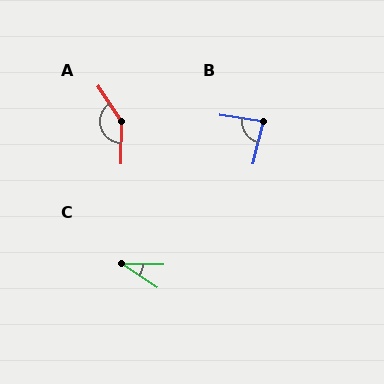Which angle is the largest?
A, at approximately 146 degrees.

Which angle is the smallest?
C, at approximately 34 degrees.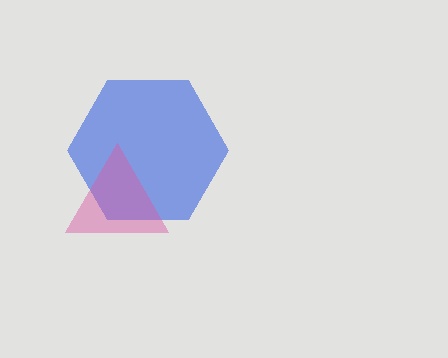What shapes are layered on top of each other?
The layered shapes are: a blue hexagon, a pink triangle.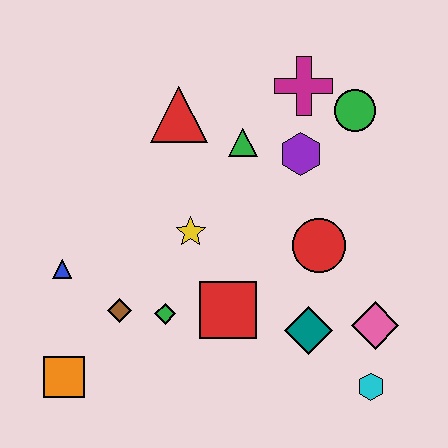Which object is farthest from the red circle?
The orange square is farthest from the red circle.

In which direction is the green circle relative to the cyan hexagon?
The green circle is above the cyan hexagon.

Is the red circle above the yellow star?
No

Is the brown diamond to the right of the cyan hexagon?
No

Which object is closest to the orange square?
The brown diamond is closest to the orange square.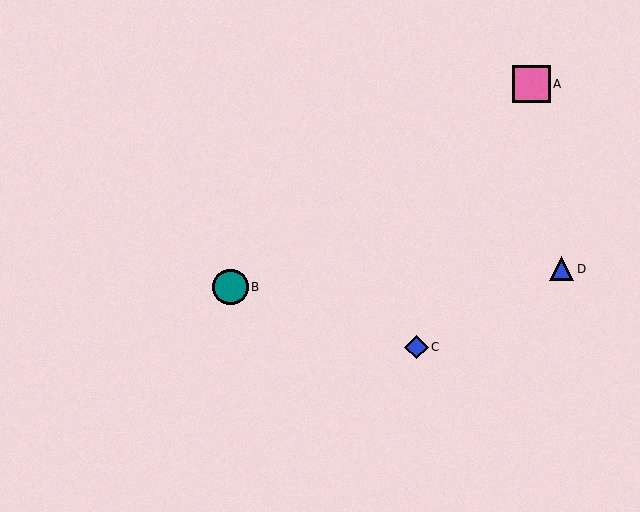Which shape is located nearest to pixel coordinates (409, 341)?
The blue diamond (labeled C) at (416, 347) is nearest to that location.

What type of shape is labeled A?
Shape A is a pink square.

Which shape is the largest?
The pink square (labeled A) is the largest.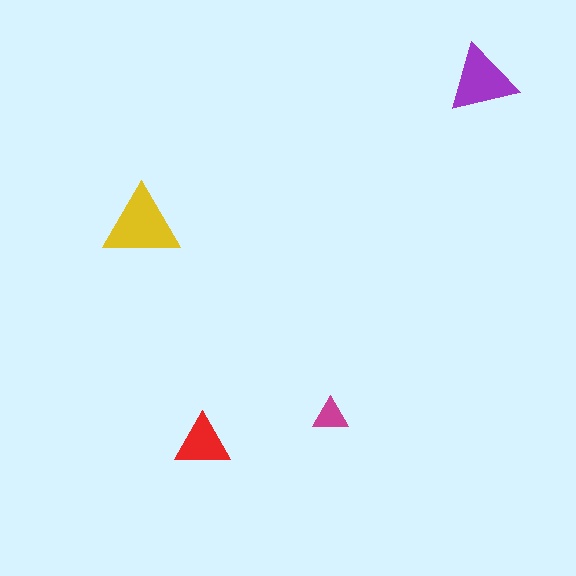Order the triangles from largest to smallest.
the yellow one, the purple one, the red one, the magenta one.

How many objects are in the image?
There are 4 objects in the image.